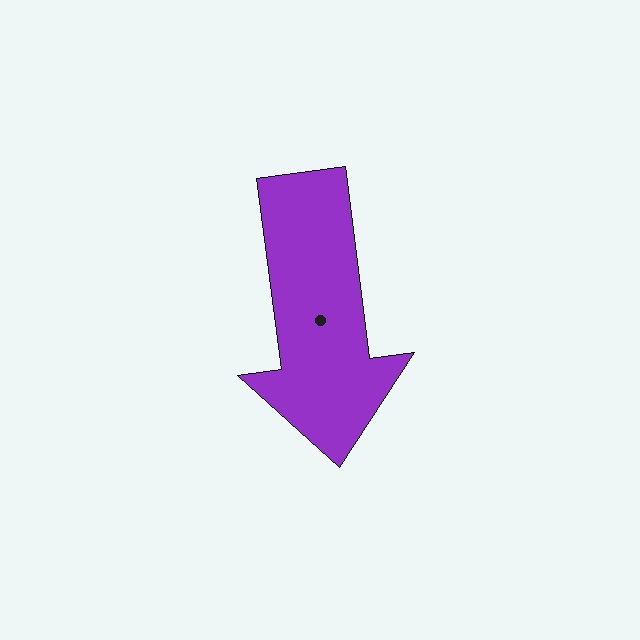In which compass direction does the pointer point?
South.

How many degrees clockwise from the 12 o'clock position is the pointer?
Approximately 173 degrees.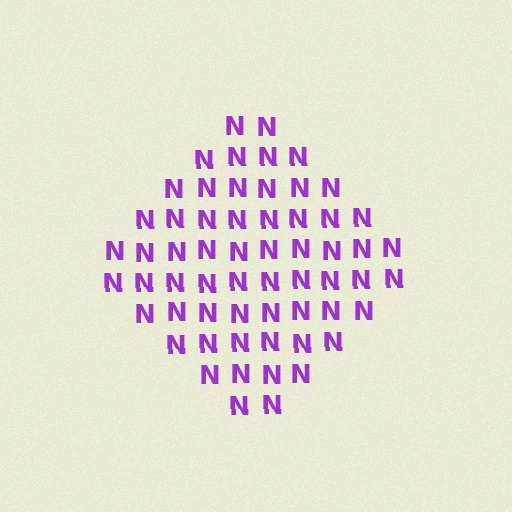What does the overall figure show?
The overall figure shows a diamond.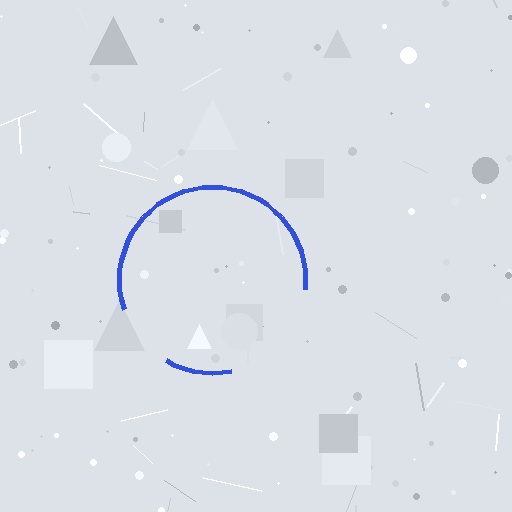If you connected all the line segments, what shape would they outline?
They would outline a circle.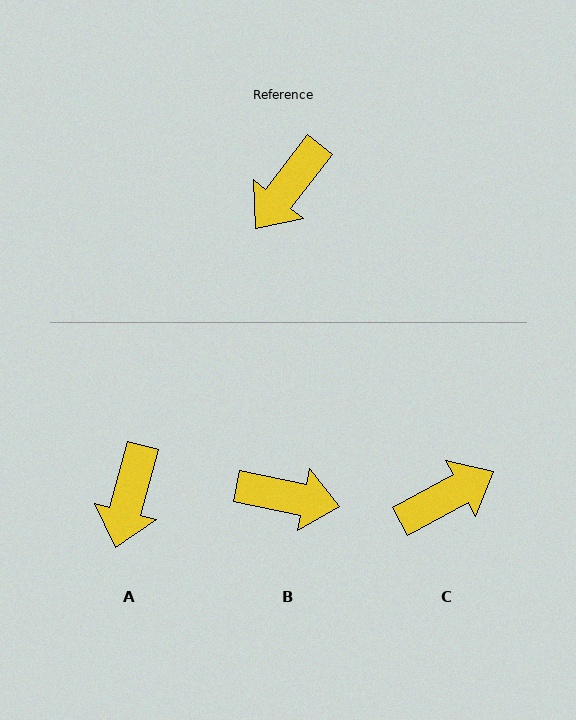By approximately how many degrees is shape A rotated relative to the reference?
Approximately 23 degrees counter-clockwise.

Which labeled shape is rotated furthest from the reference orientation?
C, about 155 degrees away.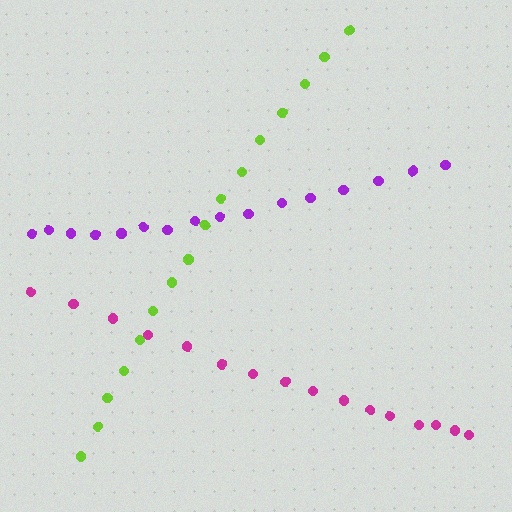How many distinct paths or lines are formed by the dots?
There are 3 distinct paths.